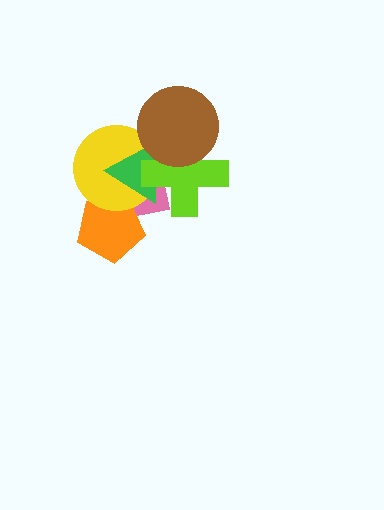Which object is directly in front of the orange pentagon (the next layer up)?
The yellow circle is directly in front of the orange pentagon.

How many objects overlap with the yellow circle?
5 objects overlap with the yellow circle.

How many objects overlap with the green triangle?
5 objects overlap with the green triangle.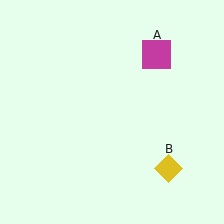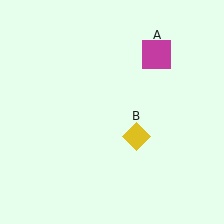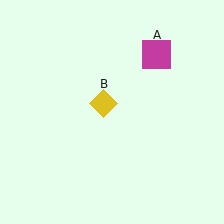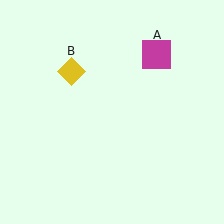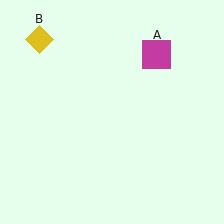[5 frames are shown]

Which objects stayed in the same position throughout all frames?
Magenta square (object A) remained stationary.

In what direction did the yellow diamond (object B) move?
The yellow diamond (object B) moved up and to the left.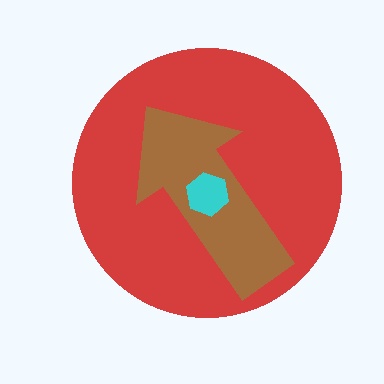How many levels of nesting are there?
3.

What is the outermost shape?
The red circle.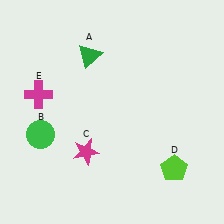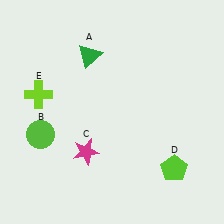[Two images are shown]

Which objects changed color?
B changed from green to lime. E changed from magenta to lime.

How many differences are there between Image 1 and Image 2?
There are 2 differences between the two images.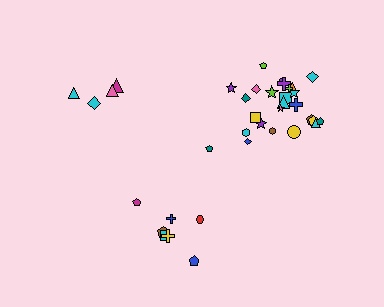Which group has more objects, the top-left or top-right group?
The top-right group.